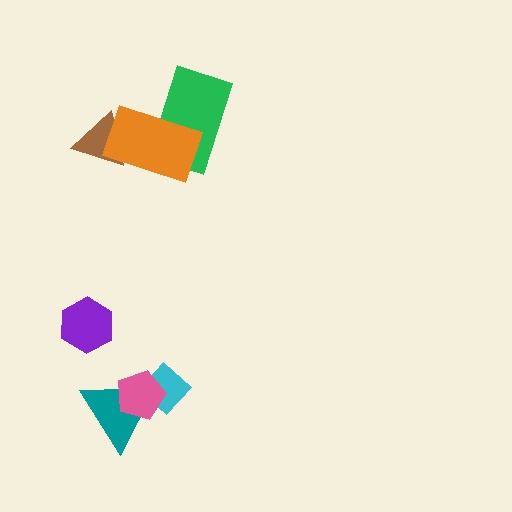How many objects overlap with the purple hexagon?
0 objects overlap with the purple hexagon.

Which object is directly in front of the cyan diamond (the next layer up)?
The teal triangle is directly in front of the cyan diamond.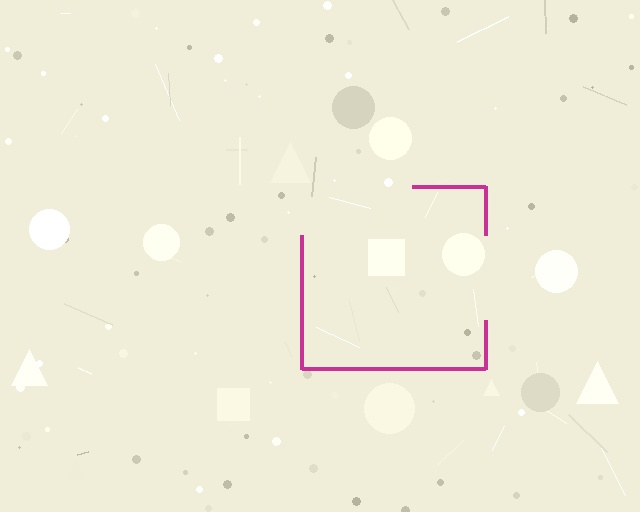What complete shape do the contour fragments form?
The contour fragments form a square.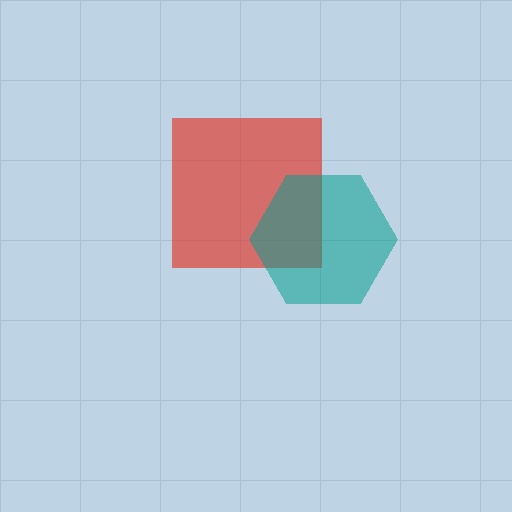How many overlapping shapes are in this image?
There are 2 overlapping shapes in the image.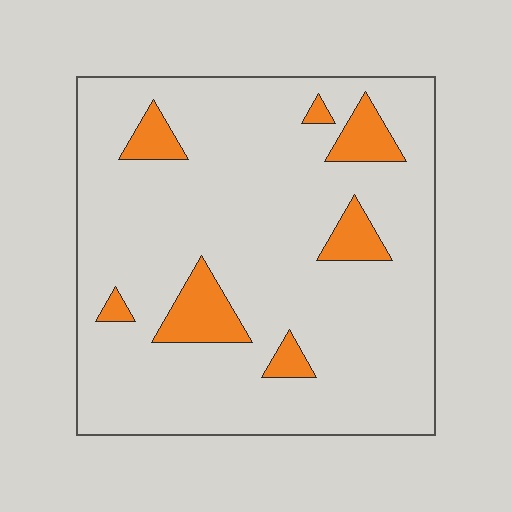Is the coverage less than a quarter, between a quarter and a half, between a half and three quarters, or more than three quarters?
Less than a quarter.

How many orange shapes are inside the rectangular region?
7.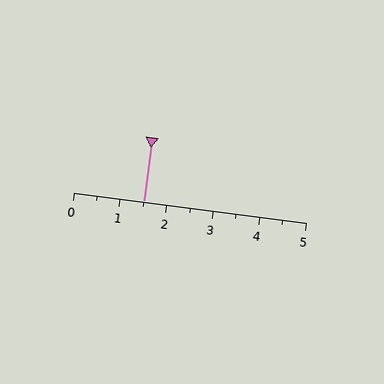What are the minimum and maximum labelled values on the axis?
The axis runs from 0 to 5.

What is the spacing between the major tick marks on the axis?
The major ticks are spaced 1 apart.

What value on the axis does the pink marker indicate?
The marker indicates approximately 1.5.